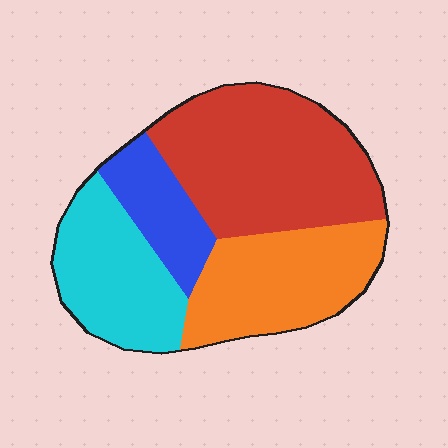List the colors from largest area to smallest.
From largest to smallest: red, orange, cyan, blue.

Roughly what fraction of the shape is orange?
Orange covers 26% of the shape.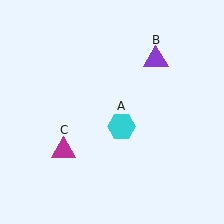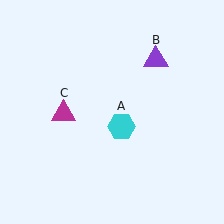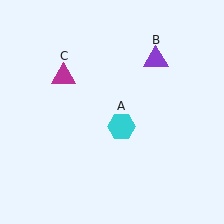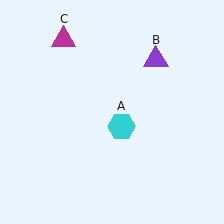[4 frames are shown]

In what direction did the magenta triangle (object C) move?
The magenta triangle (object C) moved up.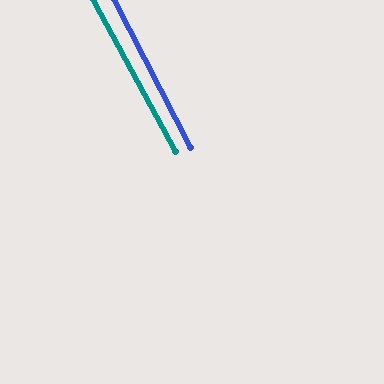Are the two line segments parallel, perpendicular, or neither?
Parallel — their directions differ by only 1.0°.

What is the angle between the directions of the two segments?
Approximately 1 degree.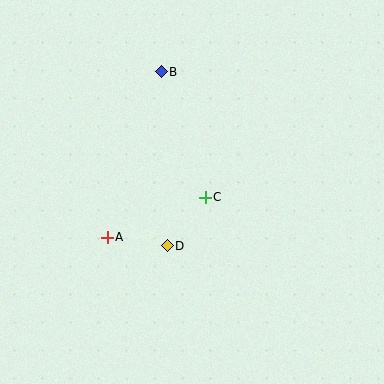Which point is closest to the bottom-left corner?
Point A is closest to the bottom-left corner.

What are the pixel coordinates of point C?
Point C is at (205, 197).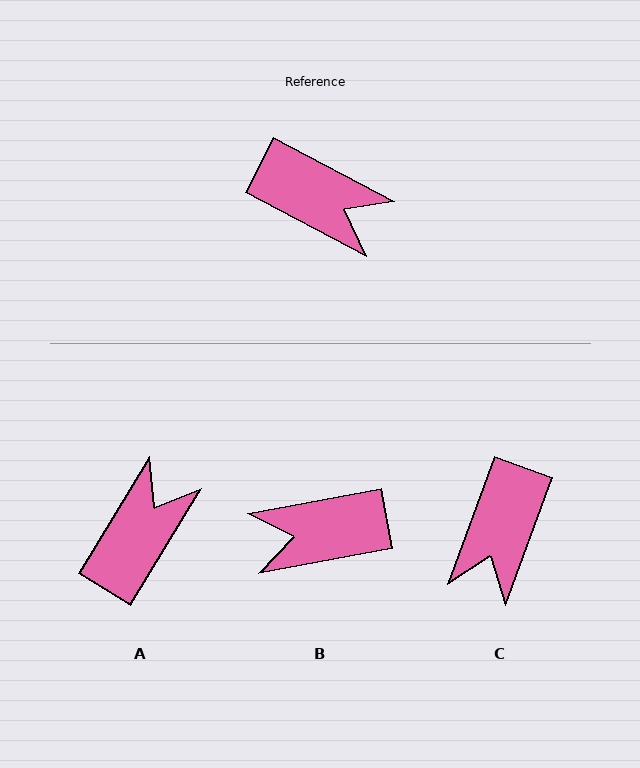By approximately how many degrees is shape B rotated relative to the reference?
Approximately 141 degrees clockwise.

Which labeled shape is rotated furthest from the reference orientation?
B, about 141 degrees away.